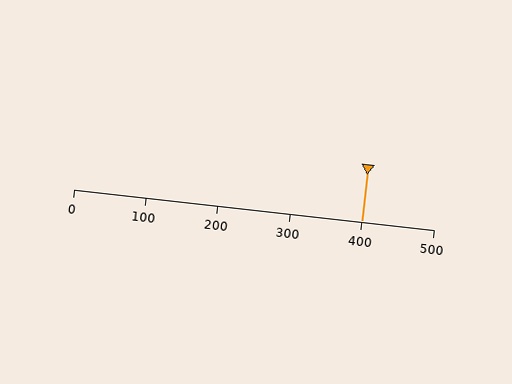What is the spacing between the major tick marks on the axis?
The major ticks are spaced 100 apart.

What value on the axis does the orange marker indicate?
The marker indicates approximately 400.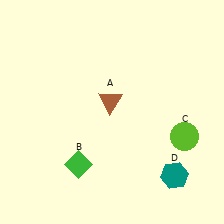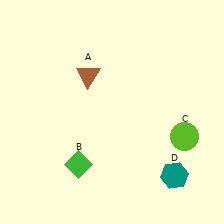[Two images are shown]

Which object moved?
The brown triangle (A) moved up.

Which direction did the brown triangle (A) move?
The brown triangle (A) moved up.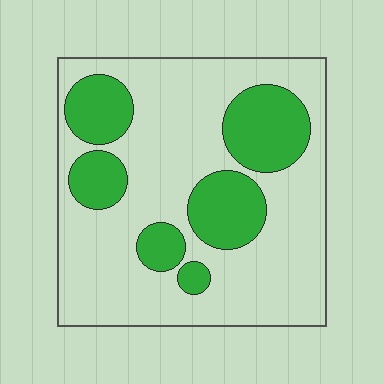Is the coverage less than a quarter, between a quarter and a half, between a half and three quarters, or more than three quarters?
Between a quarter and a half.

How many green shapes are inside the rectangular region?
6.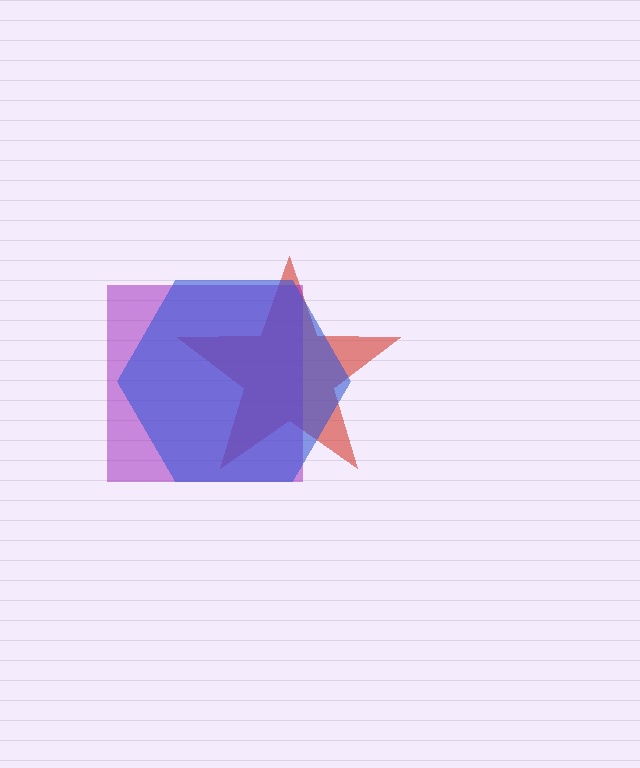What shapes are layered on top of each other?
The layered shapes are: a red star, a purple square, a blue hexagon.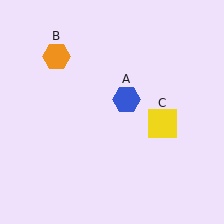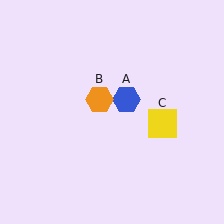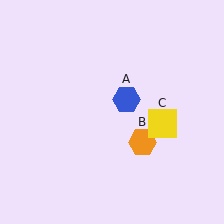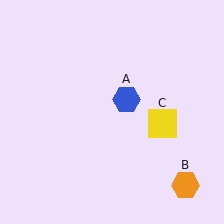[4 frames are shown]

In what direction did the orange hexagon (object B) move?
The orange hexagon (object B) moved down and to the right.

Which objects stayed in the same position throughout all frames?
Blue hexagon (object A) and yellow square (object C) remained stationary.